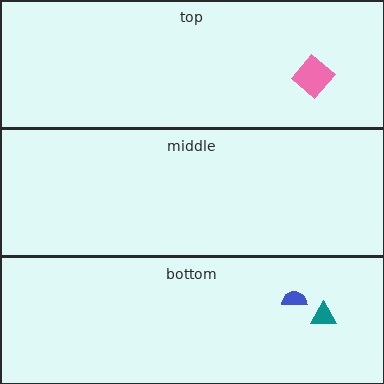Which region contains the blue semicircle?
The bottom region.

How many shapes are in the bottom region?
2.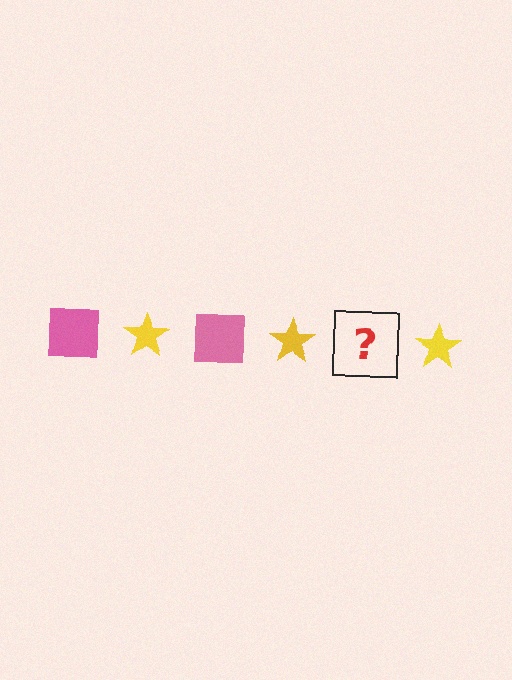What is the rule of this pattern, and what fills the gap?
The rule is that the pattern alternates between pink square and yellow star. The gap should be filled with a pink square.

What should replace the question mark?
The question mark should be replaced with a pink square.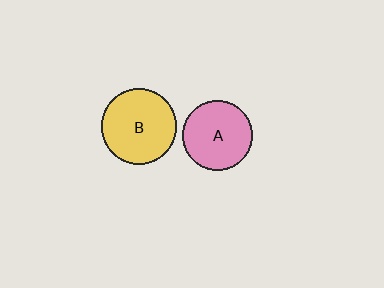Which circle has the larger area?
Circle B (yellow).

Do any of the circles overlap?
No, none of the circles overlap.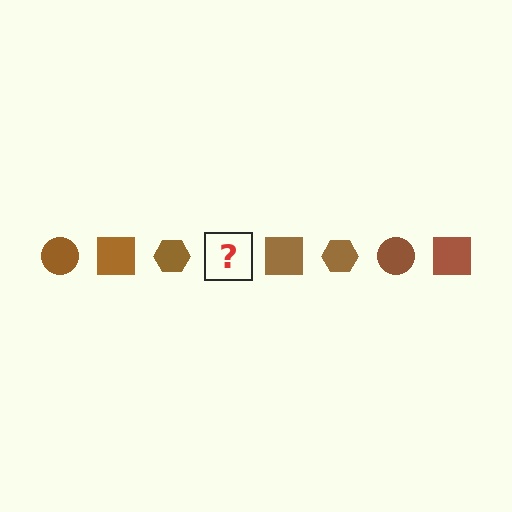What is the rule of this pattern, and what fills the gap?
The rule is that the pattern cycles through circle, square, hexagon shapes in brown. The gap should be filled with a brown circle.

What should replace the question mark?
The question mark should be replaced with a brown circle.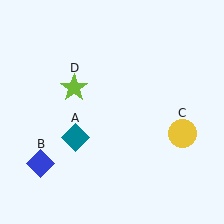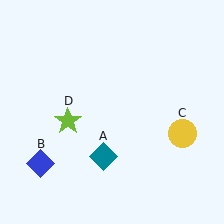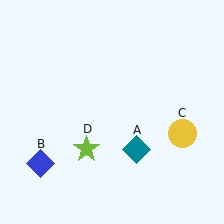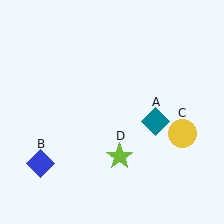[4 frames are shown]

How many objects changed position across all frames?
2 objects changed position: teal diamond (object A), lime star (object D).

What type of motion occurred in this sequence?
The teal diamond (object A), lime star (object D) rotated counterclockwise around the center of the scene.